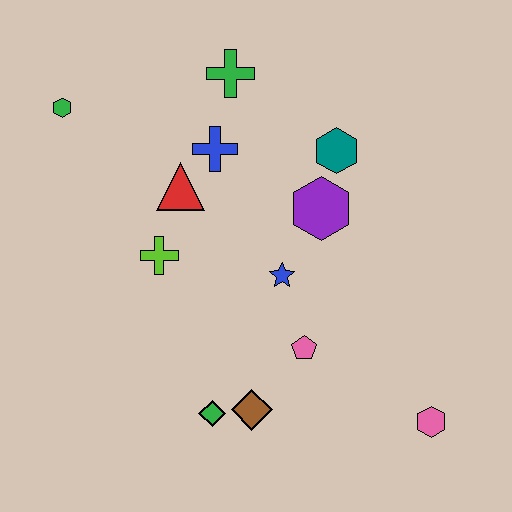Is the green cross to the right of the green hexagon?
Yes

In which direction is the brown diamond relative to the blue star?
The brown diamond is below the blue star.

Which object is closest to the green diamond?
The brown diamond is closest to the green diamond.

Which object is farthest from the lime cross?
The pink hexagon is farthest from the lime cross.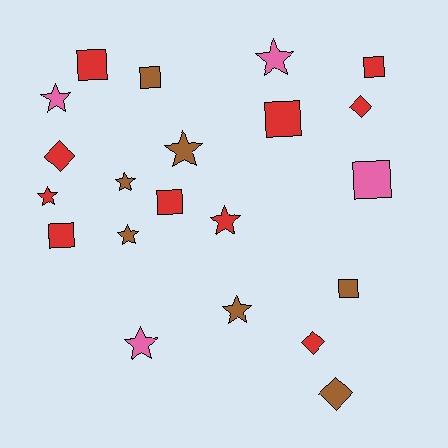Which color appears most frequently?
Red, with 10 objects.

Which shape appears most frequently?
Star, with 9 objects.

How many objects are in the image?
There are 21 objects.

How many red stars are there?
There are 2 red stars.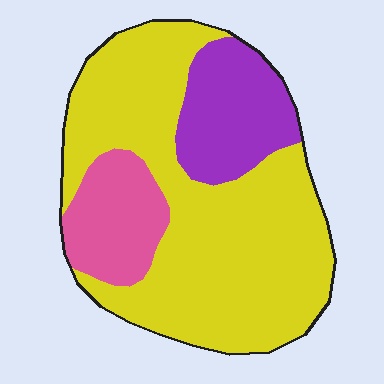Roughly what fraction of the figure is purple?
Purple covers 18% of the figure.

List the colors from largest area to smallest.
From largest to smallest: yellow, purple, pink.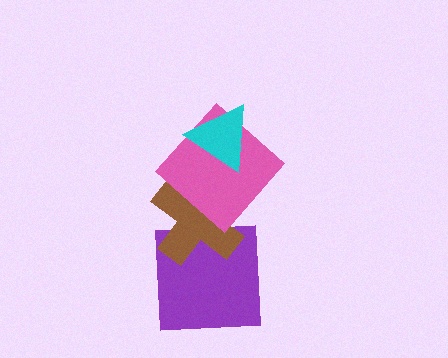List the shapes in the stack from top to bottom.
From top to bottom: the cyan triangle, the pink diamond, the brown cross, the purple square.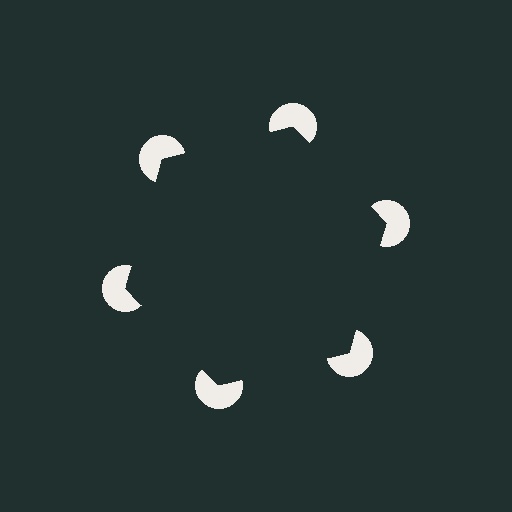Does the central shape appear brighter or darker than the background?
It typically appears slightly darker than the background, even though no actual brightness change is drawn.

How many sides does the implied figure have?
6 sides.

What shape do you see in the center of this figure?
An illusory hexagon — its edges are inferred from the aligned wedge cuts in the pac-man discs, not physically drawn.